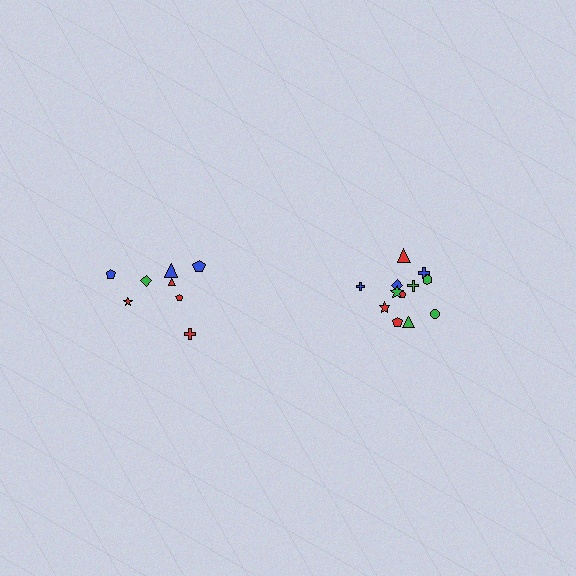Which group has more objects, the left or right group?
The right group.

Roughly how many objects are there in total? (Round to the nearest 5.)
Roughly 20 objects in total.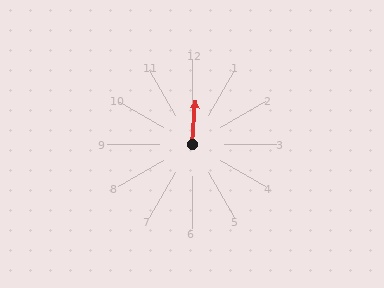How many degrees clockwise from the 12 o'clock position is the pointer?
Approximately 4 degrees.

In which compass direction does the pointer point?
North.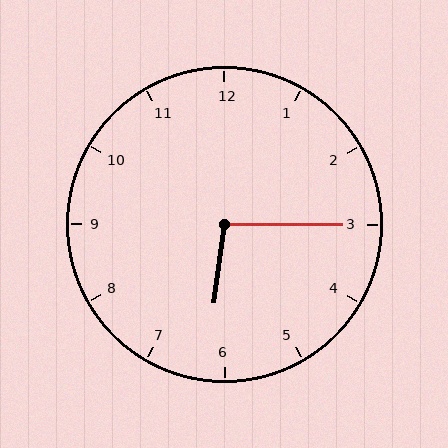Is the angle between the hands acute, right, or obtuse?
It is obtuse.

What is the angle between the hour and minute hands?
Approximately 98 degrees.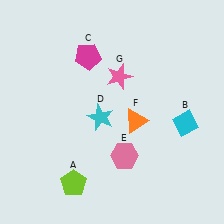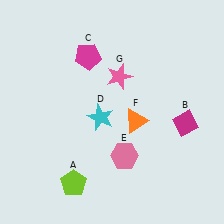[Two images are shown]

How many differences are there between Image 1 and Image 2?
There is 1 difference between the two images.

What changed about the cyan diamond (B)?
In Image 1, B is cyan. In Image 2, it changed to magenta.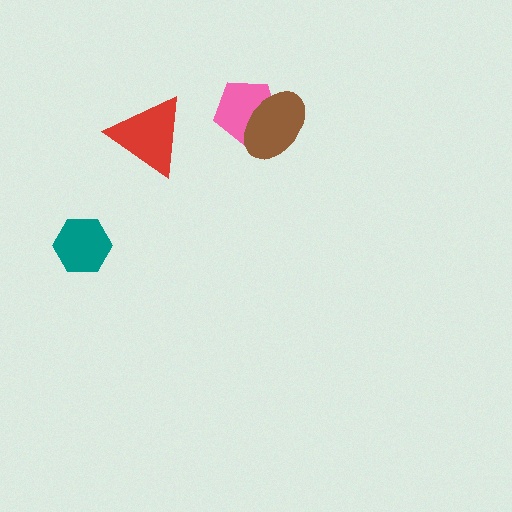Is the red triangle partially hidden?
No, no other shape covers it.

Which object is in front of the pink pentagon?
The brown ellipse is in front of the pink pentagon.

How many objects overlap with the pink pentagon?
1 object overlaps with the pink pentagon.